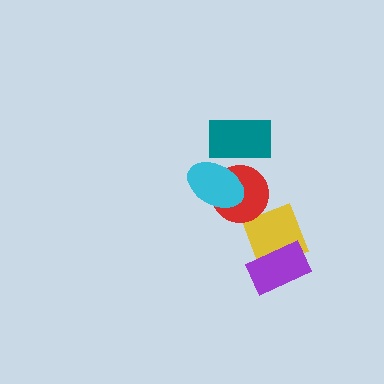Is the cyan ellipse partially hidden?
Yes, it is partially covered by another shape.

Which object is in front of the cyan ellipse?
The teal rectangle is in front of the cyan ellipse.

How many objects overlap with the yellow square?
1 object overlaps with the yellow square.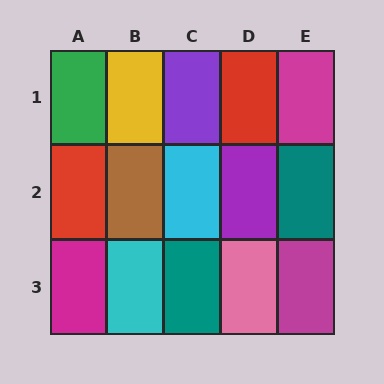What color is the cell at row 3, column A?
Magenta.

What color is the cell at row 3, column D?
Pink.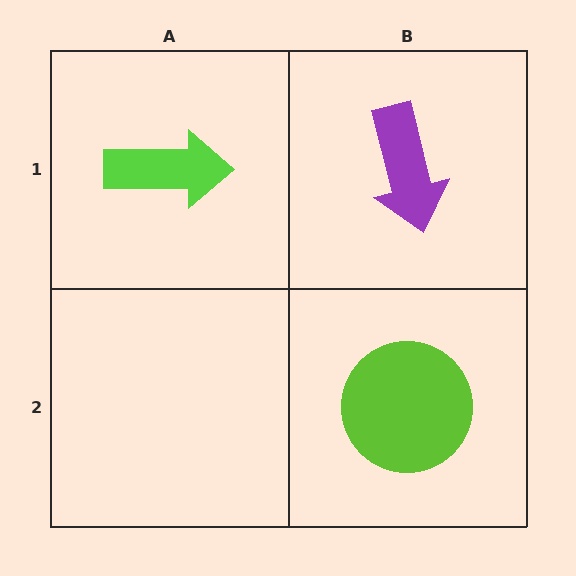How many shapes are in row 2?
1 shape.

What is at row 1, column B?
A purple arrow.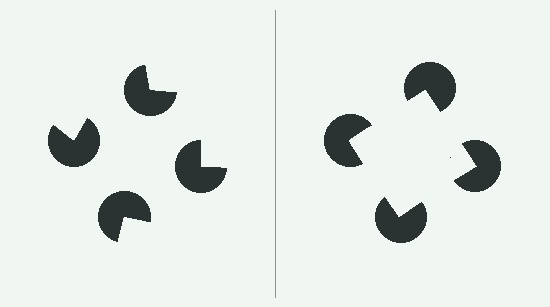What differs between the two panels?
The pac-man discs are positioned identically on both sides; only the wedge orientations differ. On the right they align to a square; on the left they are misaligned.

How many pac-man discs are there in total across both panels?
8 — 4 on each side.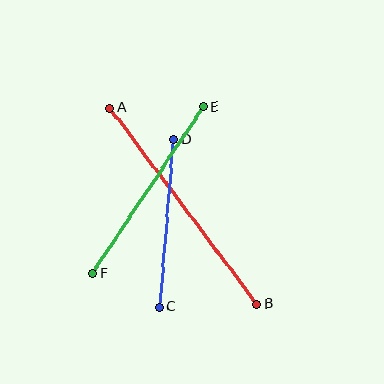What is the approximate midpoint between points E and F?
The midpoint is at approximately (148, 190) pixels.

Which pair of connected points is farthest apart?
Points A and B are farthest apart.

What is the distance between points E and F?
The distance is approximately 201 pixels.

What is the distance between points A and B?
The distance is approximately 245 pixels.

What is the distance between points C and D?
The distance is approximately 168 pixels.